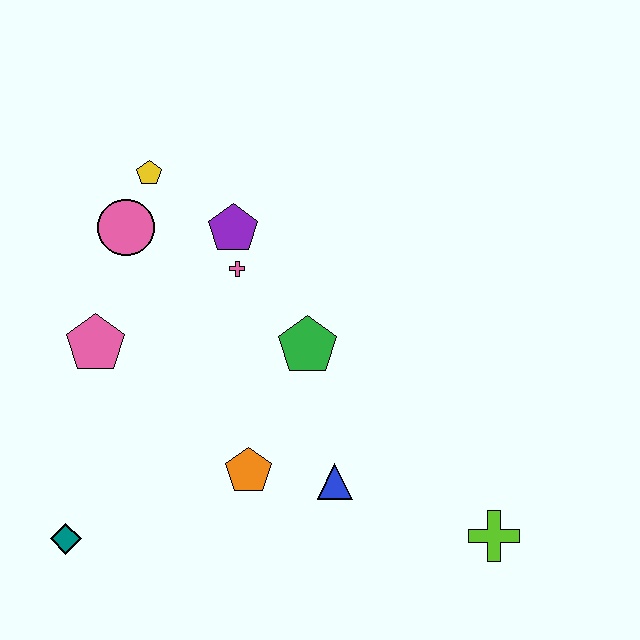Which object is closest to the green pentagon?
The pink cross is closest to the green pentagon.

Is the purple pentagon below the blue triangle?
No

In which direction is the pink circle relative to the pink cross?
The pink circle is to the left of the pink cross.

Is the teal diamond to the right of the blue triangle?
No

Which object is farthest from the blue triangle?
The yellow pentagon is farthest from the blue triangle.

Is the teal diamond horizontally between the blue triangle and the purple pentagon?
No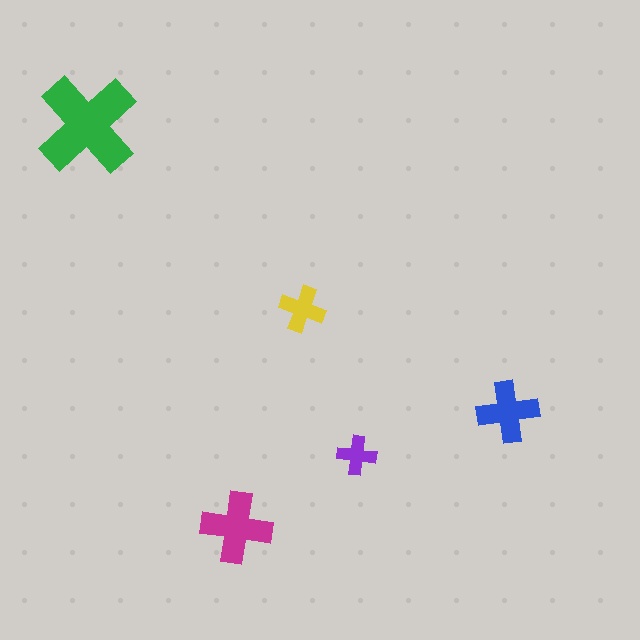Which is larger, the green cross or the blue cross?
The green one.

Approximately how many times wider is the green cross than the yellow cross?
About 2 times wider.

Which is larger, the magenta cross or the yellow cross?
The magenta one.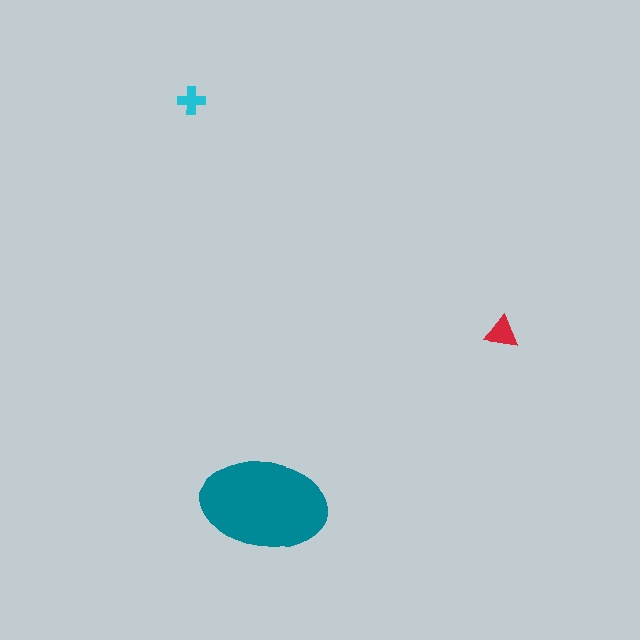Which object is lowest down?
The teal ellipse is bottommost.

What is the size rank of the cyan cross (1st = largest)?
3rd.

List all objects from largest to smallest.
The teal ellipse, the red triangle, the cyan cross.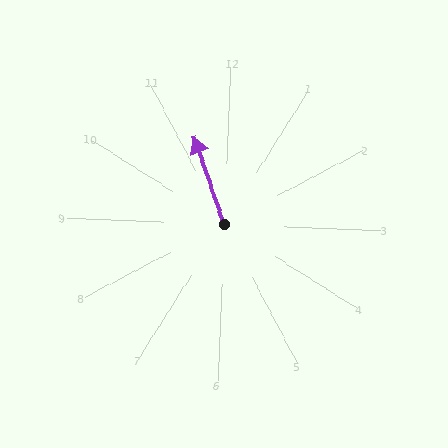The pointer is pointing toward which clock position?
Roughly 11 o'clock.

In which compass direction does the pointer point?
North.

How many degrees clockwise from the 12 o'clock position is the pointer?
Approximately 339 degrees.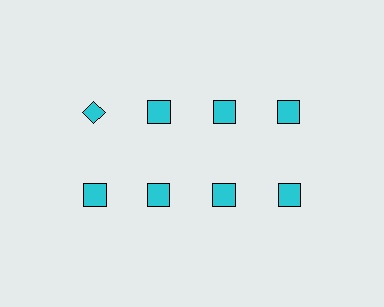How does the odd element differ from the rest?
It has a different shape: diamond instead of square.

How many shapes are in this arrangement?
There are 8 shapes arranged in a grid pattern.